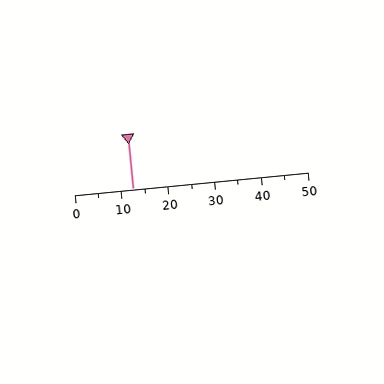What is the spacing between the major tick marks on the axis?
The major ticks are spaced 10 apart.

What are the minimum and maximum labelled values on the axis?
The axis runs from 0 to 50.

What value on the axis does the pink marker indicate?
The marker indicates approximately 12.5.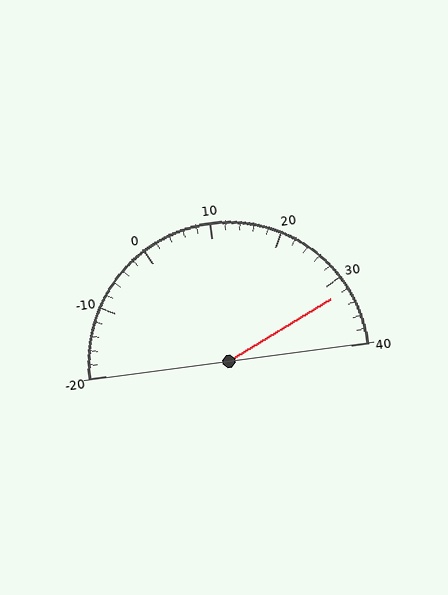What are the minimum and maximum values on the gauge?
The gauge ranges from -20 to 40.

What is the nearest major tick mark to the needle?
The nearest major tick mark is 30.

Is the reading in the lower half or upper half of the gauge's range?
The reading is in the upper half of the range (-20 to 40).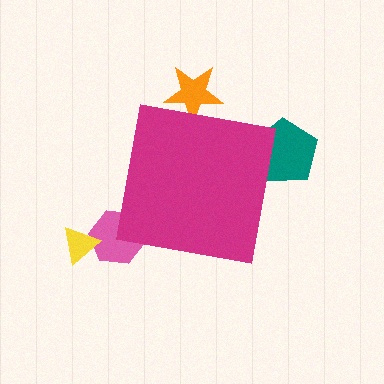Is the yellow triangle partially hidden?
No, the yellow triangle is fully visible.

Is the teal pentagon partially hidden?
Yes, the teal pentagon is partially hidden behind the magenta square.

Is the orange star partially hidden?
Yes, the orange star is partially hidden behind the magenta square.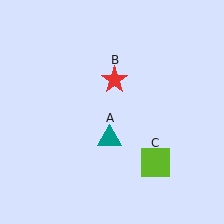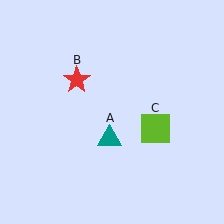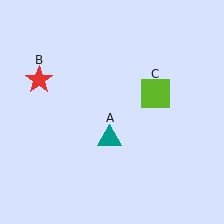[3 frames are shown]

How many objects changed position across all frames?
2 objects changed position: red star (object B), lime square (object C).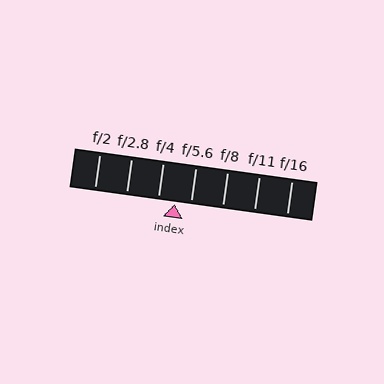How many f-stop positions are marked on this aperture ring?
There are 7 f-stop positions marked.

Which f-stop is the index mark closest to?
The index mark is closest to f/5.6.